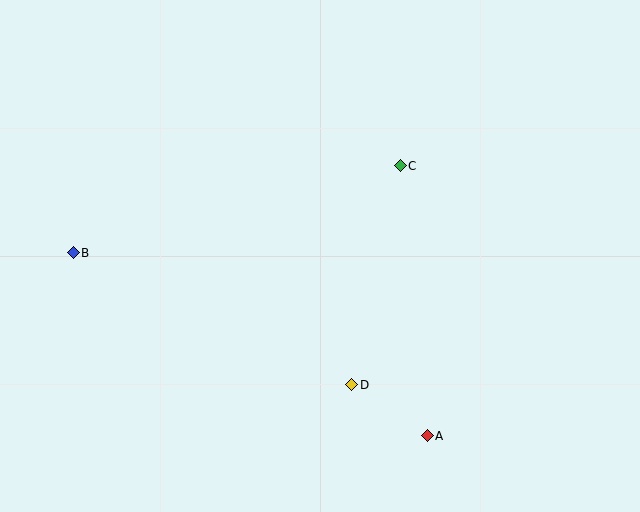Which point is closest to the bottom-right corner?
Point A is closest to the bottom-right corner.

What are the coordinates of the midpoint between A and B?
The midpoint between A and B is at (250, 344).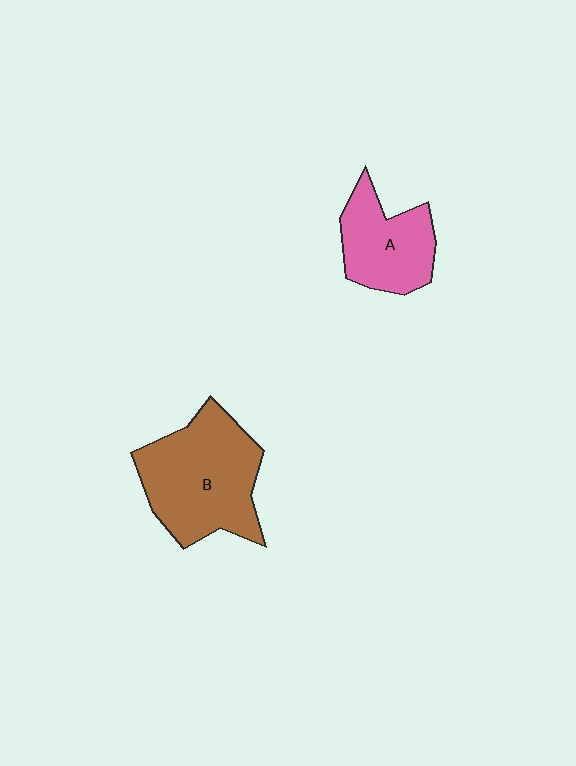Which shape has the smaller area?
Shape A (pink).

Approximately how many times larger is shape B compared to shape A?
Approximately 1.6 times.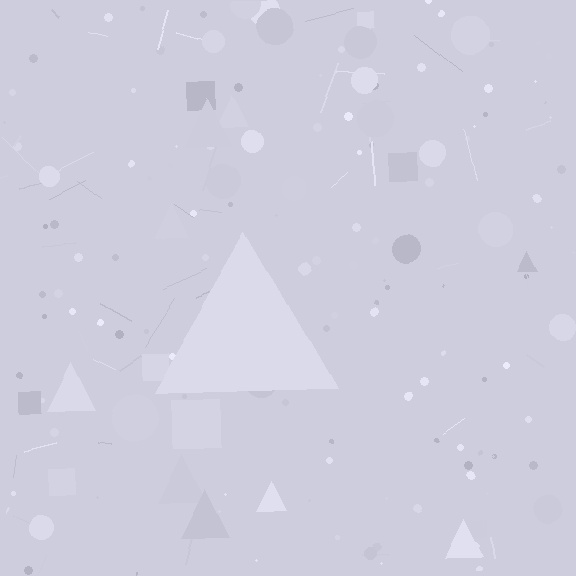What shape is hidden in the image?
A triangle is hidden in the image.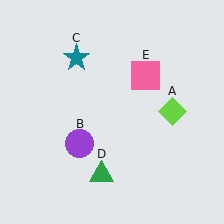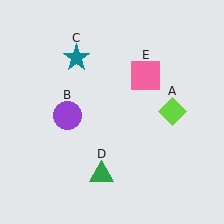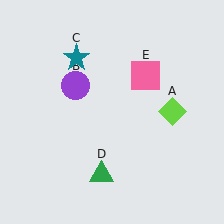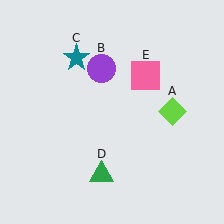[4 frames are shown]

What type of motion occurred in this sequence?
The purple circle (object B) rotated clockwise around the center of the scene.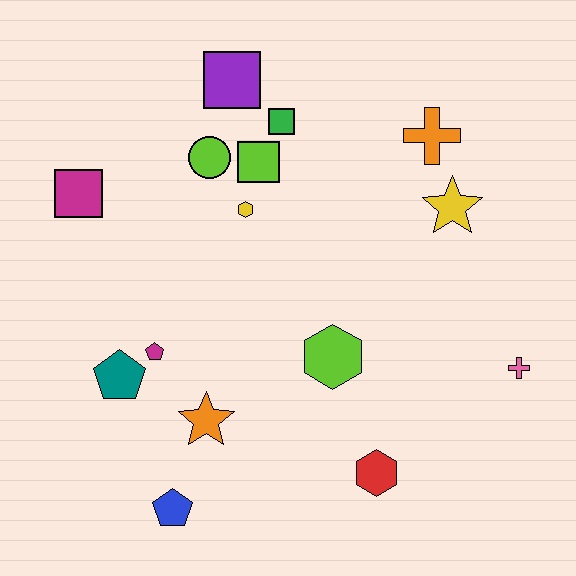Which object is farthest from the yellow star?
The blue pentagon is farthest from the yellow star.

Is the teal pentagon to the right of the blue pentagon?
No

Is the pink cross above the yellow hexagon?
No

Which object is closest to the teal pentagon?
The magenta pentagon is closest to the teal pentagon.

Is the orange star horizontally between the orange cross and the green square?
No